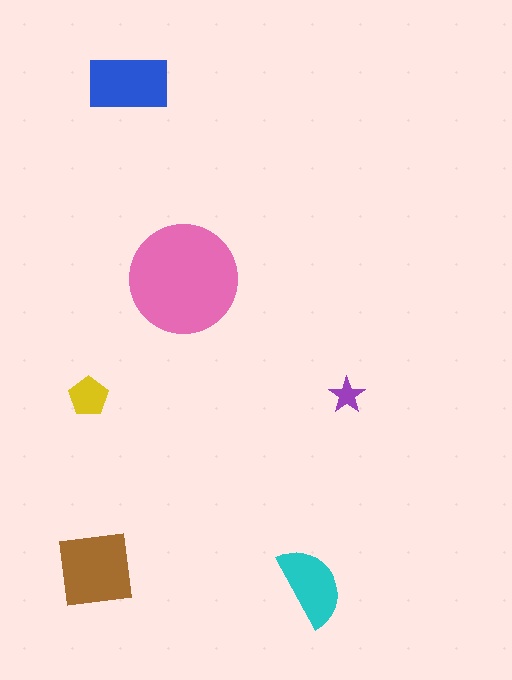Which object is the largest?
The pink circle.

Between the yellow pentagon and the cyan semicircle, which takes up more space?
The cyan semicircle.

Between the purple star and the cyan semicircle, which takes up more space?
The cyan semicircle.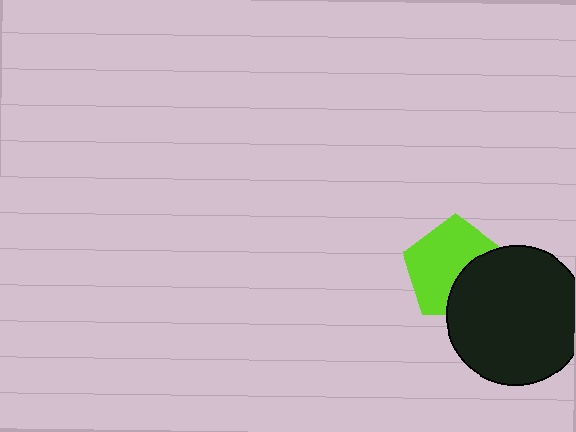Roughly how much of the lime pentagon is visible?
About half of it is visible (roughly 64%).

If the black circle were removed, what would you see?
You would see the complete lime pentagon.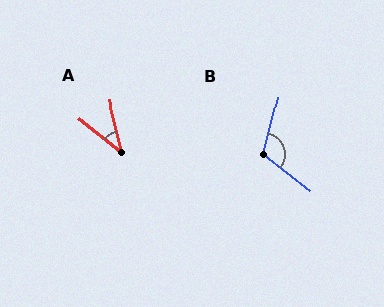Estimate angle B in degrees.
Approximately 113 degrees.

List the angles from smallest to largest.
A (39°), B (113°).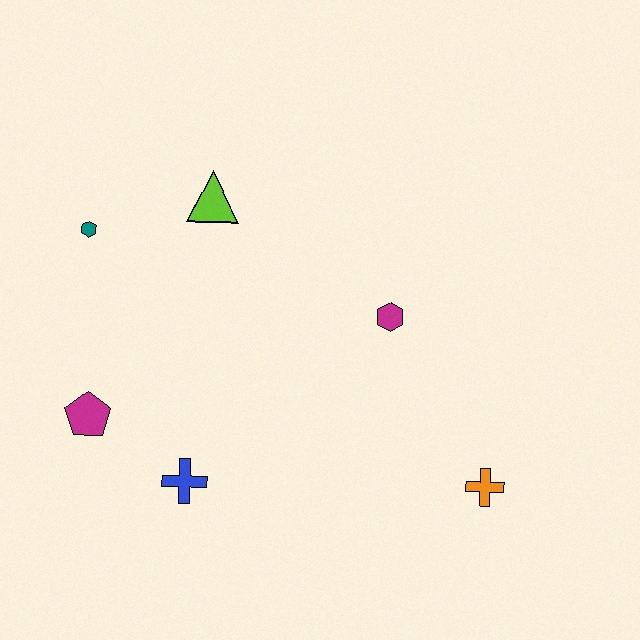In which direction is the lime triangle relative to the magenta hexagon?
The lime triangle is to the left of the magenta hexagon.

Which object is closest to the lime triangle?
The teal hexagon is closest to the lime triangle.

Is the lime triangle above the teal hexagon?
Yes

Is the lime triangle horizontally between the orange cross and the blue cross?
Yes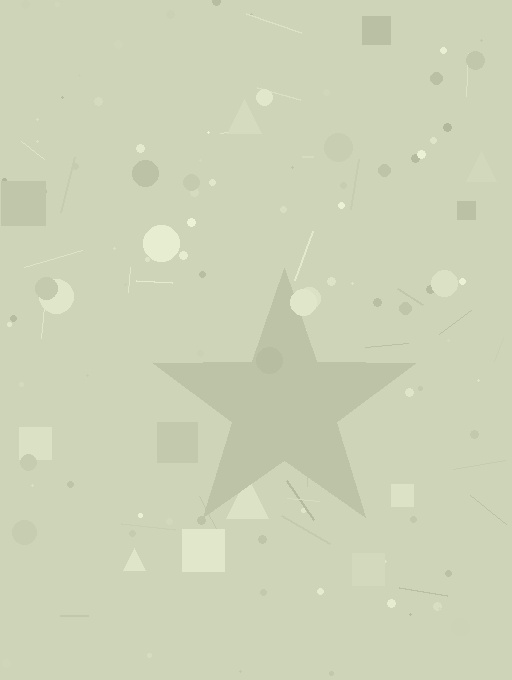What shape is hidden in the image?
A star is hidden in the image.